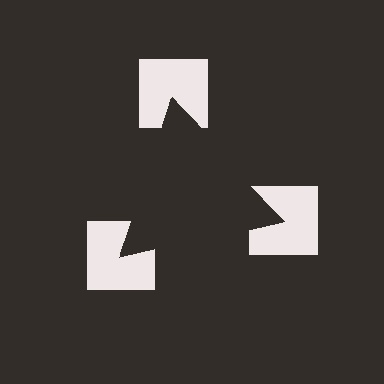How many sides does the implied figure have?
3 sides.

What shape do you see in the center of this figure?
An illusory triangle — its edges are inferred from the aligned wedge cuts in the notched squares, not physically drawn.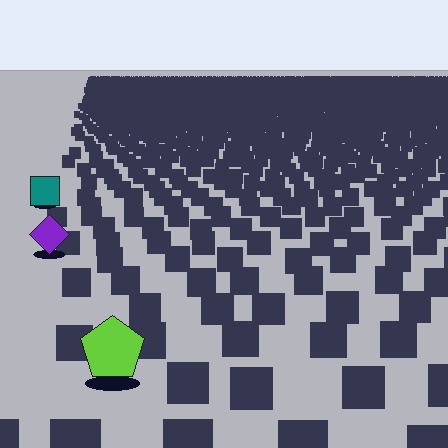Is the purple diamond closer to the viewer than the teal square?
Yes. The purple diamond is closer — you can tell from the texture gradient: the ground texture is coarser near it.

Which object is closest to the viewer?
The lime pentagon is closest. The texture marks near it are larger and more spread out.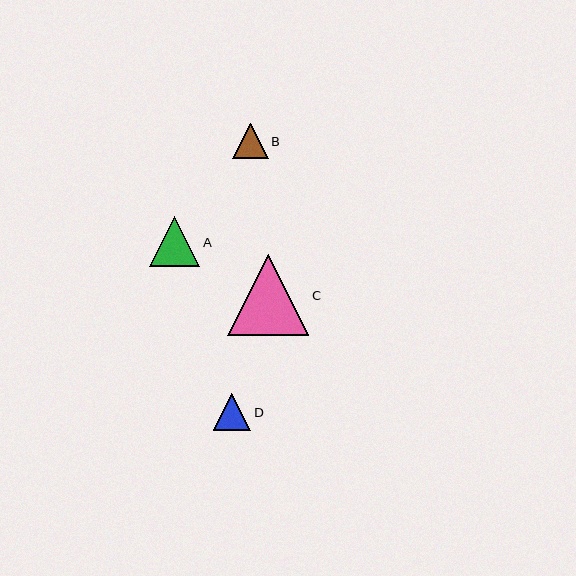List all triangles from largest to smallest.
From largest to smallest: C, A, D, B.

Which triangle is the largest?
Triangle C is the largest with a size of approximately 81 pixels.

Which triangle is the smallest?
Triangle B is the smallest with a size of approximately 35 pixels.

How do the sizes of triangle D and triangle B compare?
Triangle D and triangle B are approximately the same size.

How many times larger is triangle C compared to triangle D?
Triangle C is approximately 2.2 times the size of triangle D.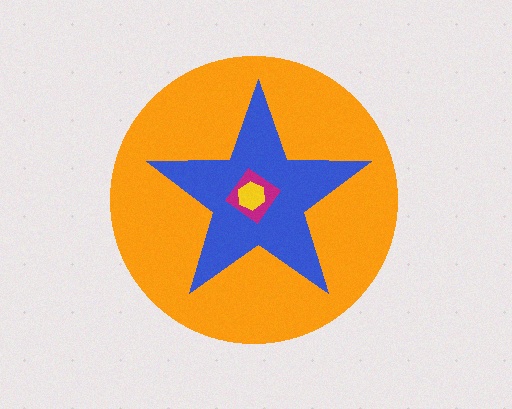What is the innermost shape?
The yellow hexagon.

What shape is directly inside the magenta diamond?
The yellow hexagon.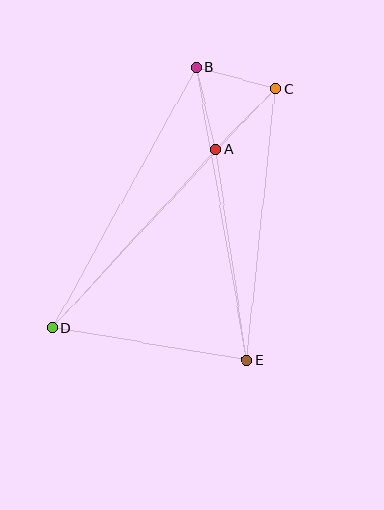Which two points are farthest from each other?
Points C and D are farthest from each other.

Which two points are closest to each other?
Points B and C are closest to each other.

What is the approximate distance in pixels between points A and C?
The distance between A and C is approximately 85 pixels.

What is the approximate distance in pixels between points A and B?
The distance between A and B is approximately 84 pixels.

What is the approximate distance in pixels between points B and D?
The distance between B and D is approximately 297 pixels.